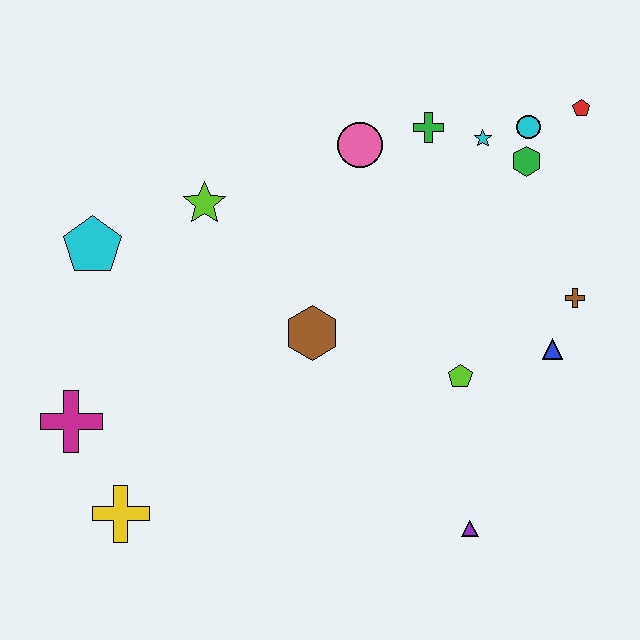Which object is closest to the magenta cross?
The yellow cross is closest to the magenta cross.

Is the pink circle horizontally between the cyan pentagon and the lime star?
No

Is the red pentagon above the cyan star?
Yes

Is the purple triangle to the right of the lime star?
Yes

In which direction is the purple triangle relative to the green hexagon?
The purple triangle is below the green hexagon.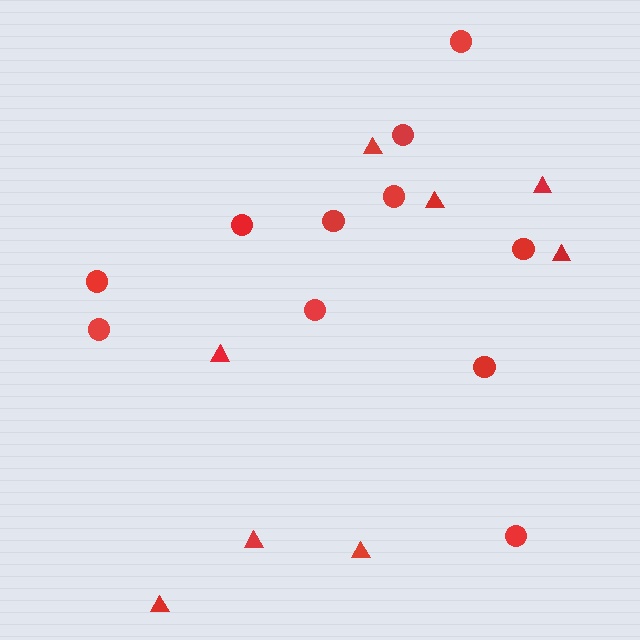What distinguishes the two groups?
There are 2 groups: one group of circles (11) and one group of triangles (8).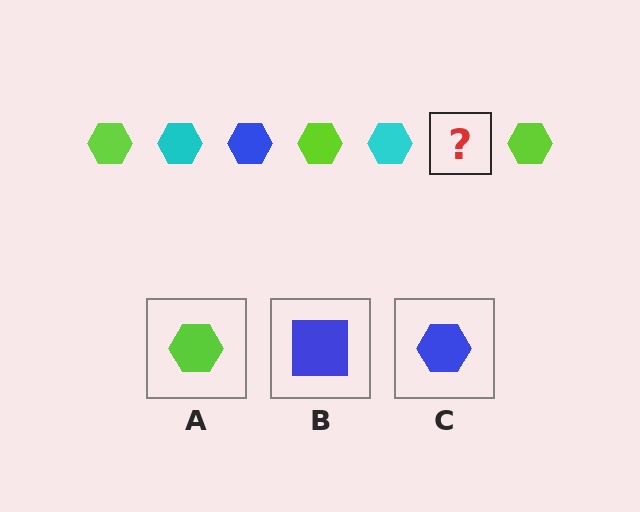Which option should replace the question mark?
Option C.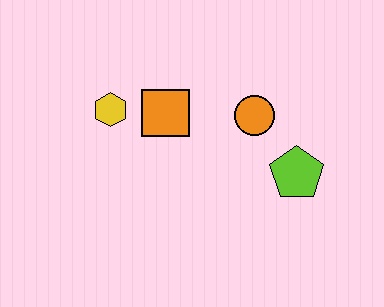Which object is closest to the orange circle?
The lime pentagon is closest to the orange circle.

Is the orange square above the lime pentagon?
Yes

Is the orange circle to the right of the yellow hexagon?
Yes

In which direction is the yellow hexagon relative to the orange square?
The yellow hexagon is to the left of the orange square.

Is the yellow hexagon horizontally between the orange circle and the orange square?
No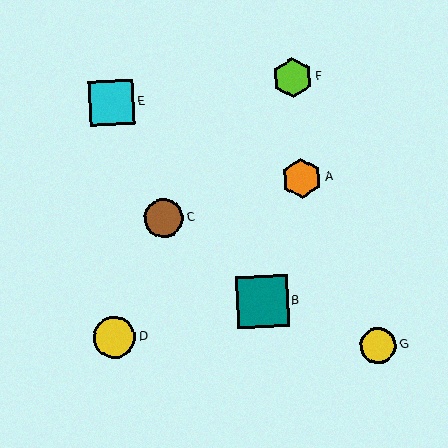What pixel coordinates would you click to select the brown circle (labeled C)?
Click at (163, 218) to select the brown circle C.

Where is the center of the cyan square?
The center of the cyan square is at (112, 103).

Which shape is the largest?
The teal square (labeled B) is the largest.